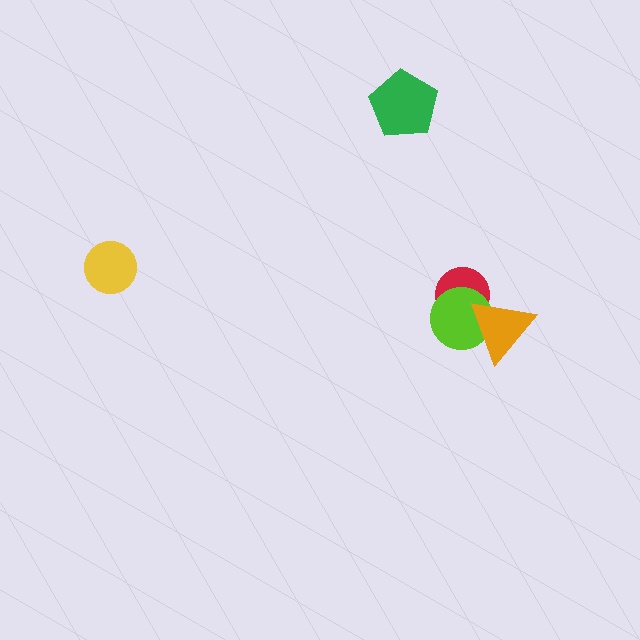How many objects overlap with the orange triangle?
2 objects overlap with the orange triangle.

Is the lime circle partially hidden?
Yes, it is partially covered by another shape.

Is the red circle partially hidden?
Yes, it is partially covered by another shape.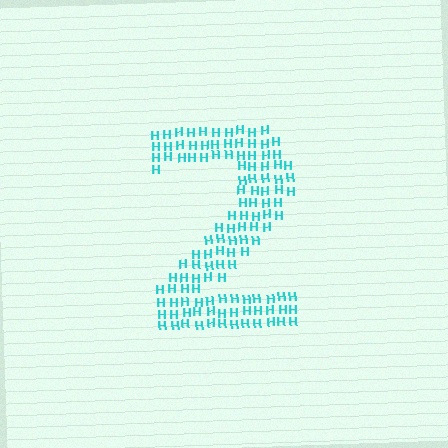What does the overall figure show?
The overall figure shows the digit 2.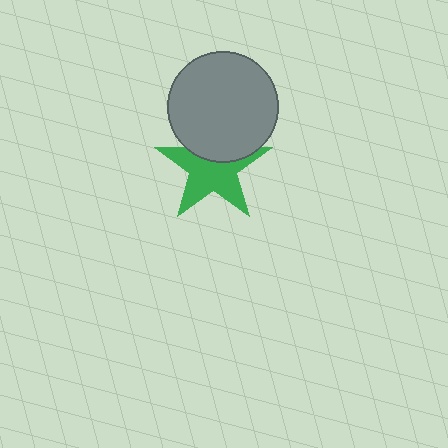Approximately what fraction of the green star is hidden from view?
Roughly 33% of the green star is hidden behind the gray circle.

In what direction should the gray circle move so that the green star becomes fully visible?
The gray circle should move up. That is the shortest direction to clear the overlap and leave the green star fully visible.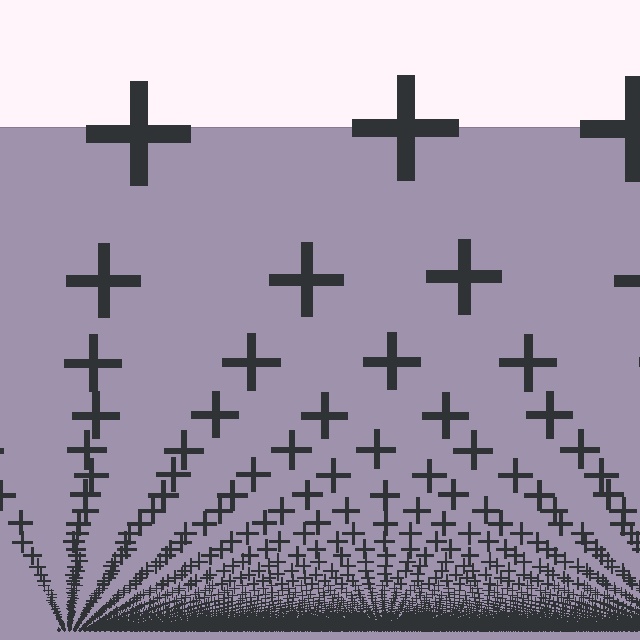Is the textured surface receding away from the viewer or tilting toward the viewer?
The surface appears to tilt toward the viewer. Texture elements get larger and sparser toward the top.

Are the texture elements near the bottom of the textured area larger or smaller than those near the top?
Smaller. The gradient is inverted — elements near the bottom are smaller and denser.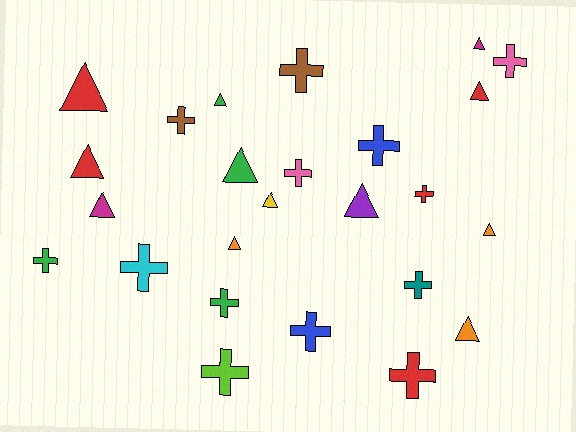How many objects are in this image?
There are 25 objects.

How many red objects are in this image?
There are 5 red objects.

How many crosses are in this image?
There are 13 crosses.